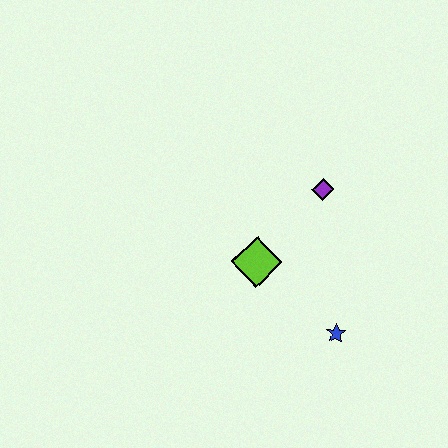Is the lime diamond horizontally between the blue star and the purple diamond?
No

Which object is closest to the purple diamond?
The lime diamond is closest to the purple diamond.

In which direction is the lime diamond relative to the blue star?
The lime diamond is to the left of the blue star.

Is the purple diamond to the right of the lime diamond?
Yes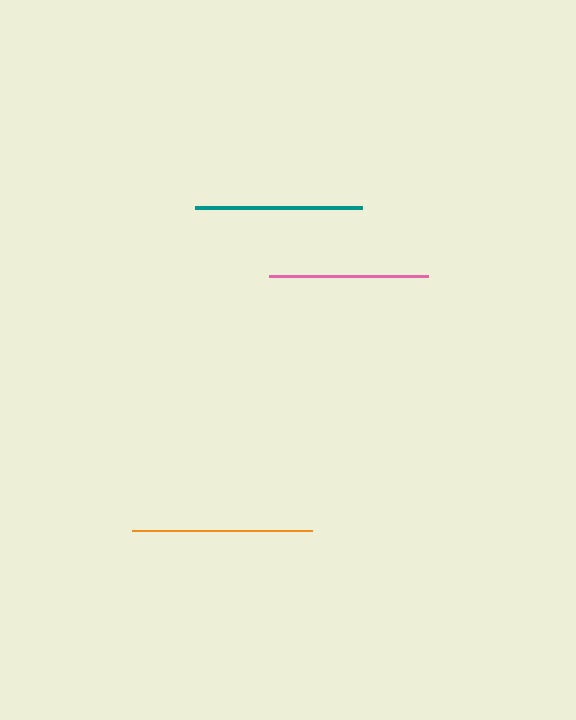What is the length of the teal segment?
The teal segment is approximately 167 pixels long.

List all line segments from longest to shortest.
From longest to shortest: orange, teal, pink.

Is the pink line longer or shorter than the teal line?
The teal line is longer than the pink line.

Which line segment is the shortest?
The pink line is the shortest at approximately 159 pixels.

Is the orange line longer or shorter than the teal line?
The orange line is longer than the teal line.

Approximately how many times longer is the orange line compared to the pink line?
The orange line is approximately 1.1 times the length of the pink line.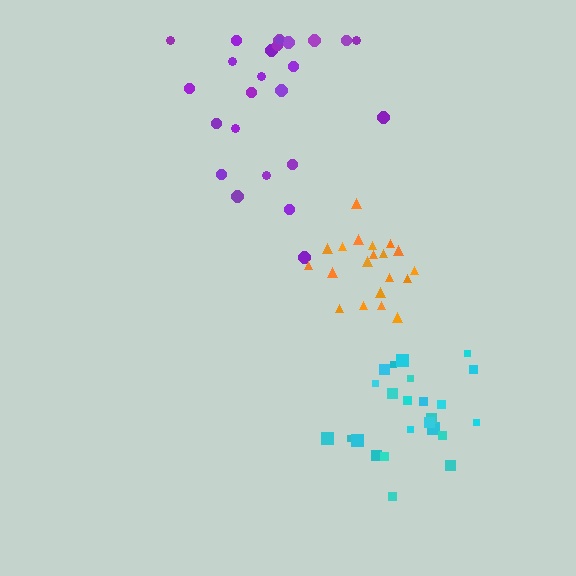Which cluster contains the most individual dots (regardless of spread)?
Purple (25).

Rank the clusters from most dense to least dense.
orange, cyan, purple.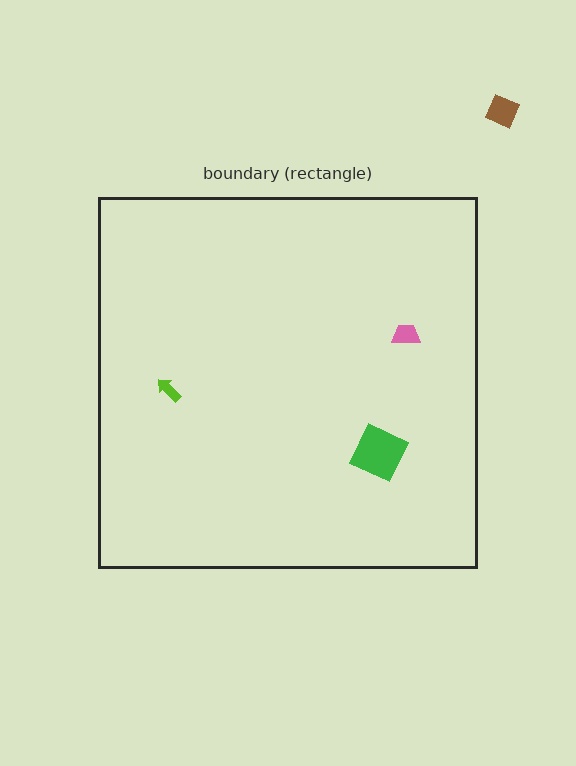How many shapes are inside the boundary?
3 inside, 1 outside.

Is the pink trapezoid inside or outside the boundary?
Inside.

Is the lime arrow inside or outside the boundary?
Inside.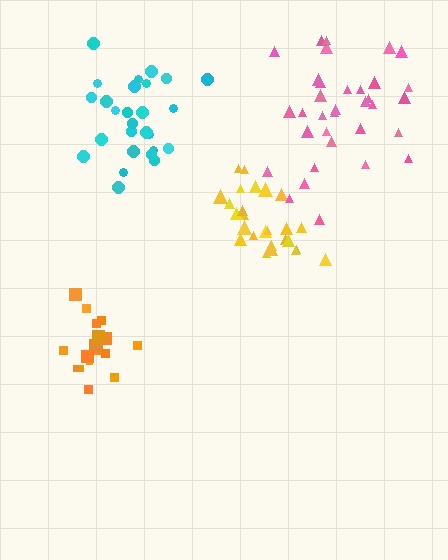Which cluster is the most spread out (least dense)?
Pink.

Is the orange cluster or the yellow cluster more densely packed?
Yellow.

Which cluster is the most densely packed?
Yellow.